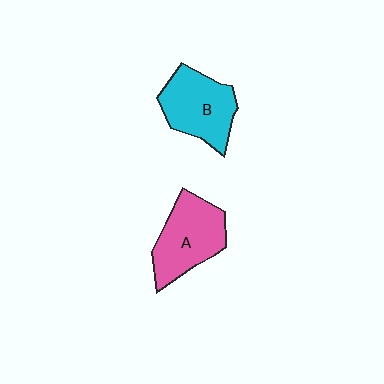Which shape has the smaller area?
Shape B (cyan).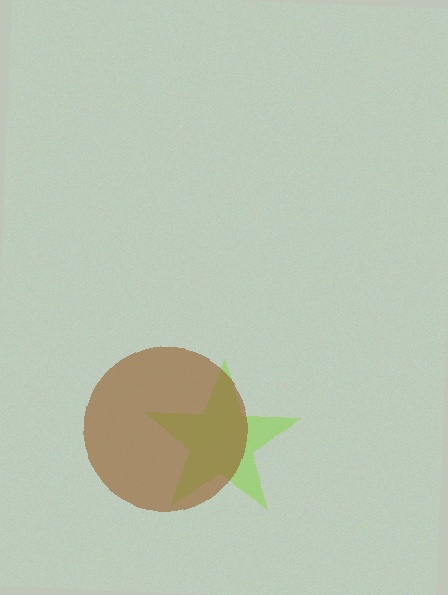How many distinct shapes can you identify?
There are 2 distinct shapes: a lime star, a brown circle.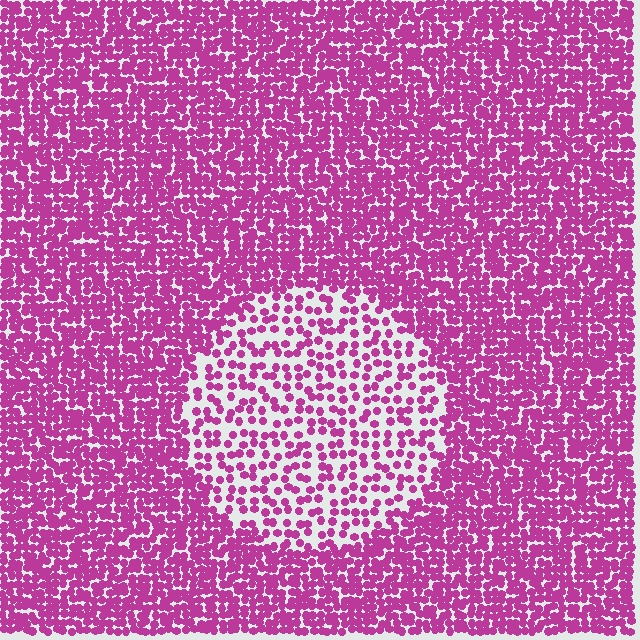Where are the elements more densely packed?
The elements are more densely packed outside the circle boundary.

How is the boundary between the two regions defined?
The boundary is defined by a change in element density (approximately 2.2x ratio). All elements are the same color, size, and shape.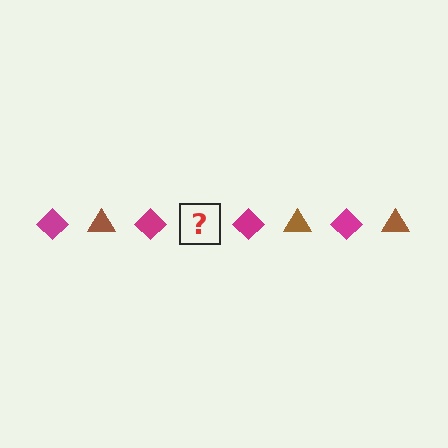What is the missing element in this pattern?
The missing element is a brown triangle.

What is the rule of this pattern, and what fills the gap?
The rule is that the pattern alternates between magenta diamond and brown triangle. The gap should be filled with a brown triangle.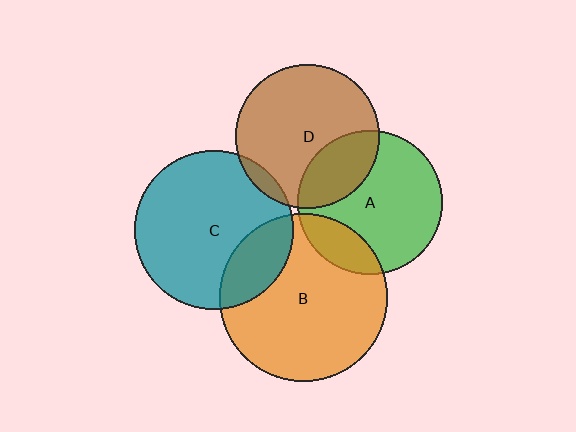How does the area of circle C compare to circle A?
Approximately 1.2 times.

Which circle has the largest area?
Circle B (orange).